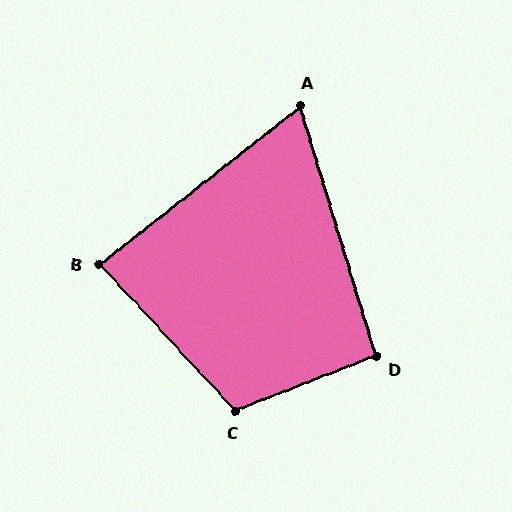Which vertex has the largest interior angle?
C, at approximately 111 degrees.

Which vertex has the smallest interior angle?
A, at approximately 69 degrees.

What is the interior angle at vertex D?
Approximately 94 degrees (approximately right).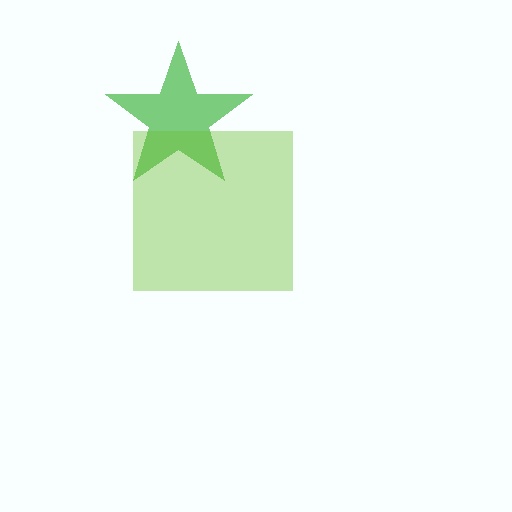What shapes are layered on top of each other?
The layered shapes are: a green star, a lime square.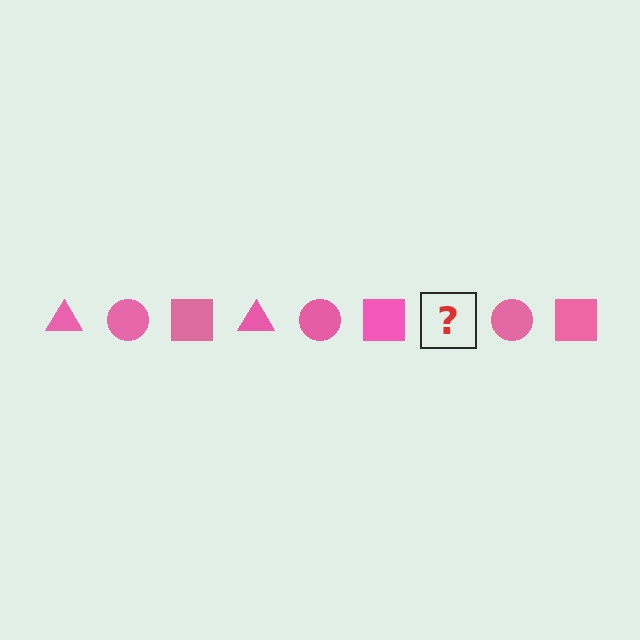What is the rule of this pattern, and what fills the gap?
The rule is that the pattern cycles through triangle, circle, square shapes in pink. The gap should be filled with a pink triangle.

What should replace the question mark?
The question mark should be replaced with a pink triangle.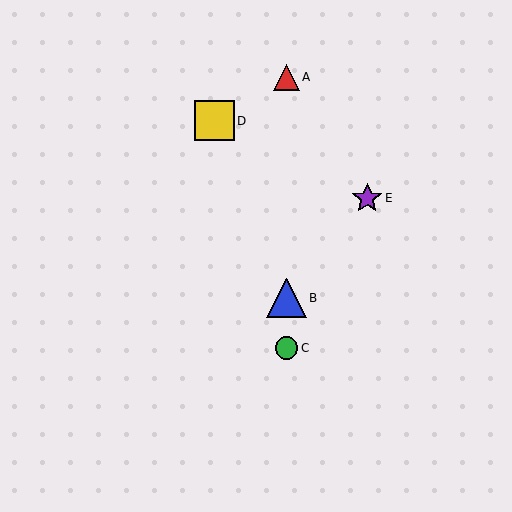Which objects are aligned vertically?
Objects A, B, C are aligned vertically.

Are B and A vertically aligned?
Yes, both are at x≈286.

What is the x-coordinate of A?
Object A is at x≈286.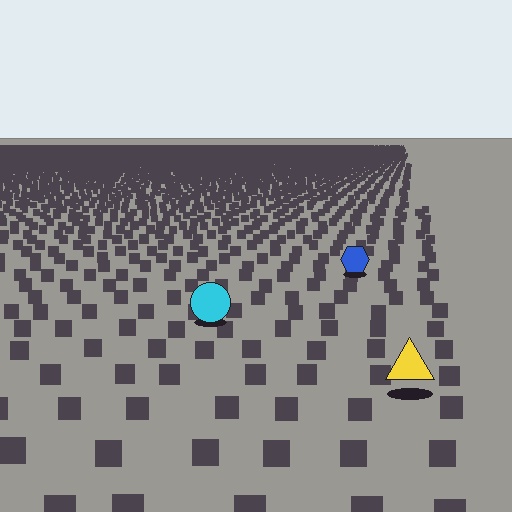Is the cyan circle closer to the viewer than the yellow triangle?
No. The yellow triangle is closer — you can tell from the texture gradient: the ground texture is coarser near it.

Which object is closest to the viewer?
The yellow triangle is closest. The texture marks near it are larger and more spread out.